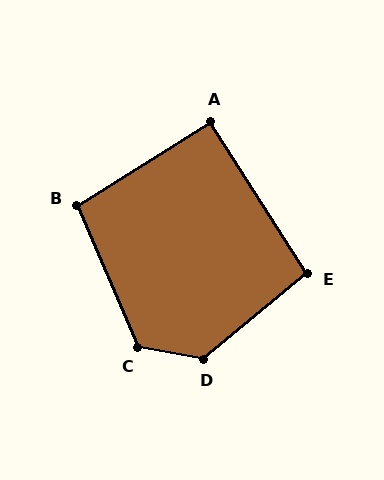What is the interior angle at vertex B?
Approximately 99 degrees (obtuse).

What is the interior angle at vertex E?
Approximately 97 degrees (obtuse).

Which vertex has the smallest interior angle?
A, at approximately 90 degrees.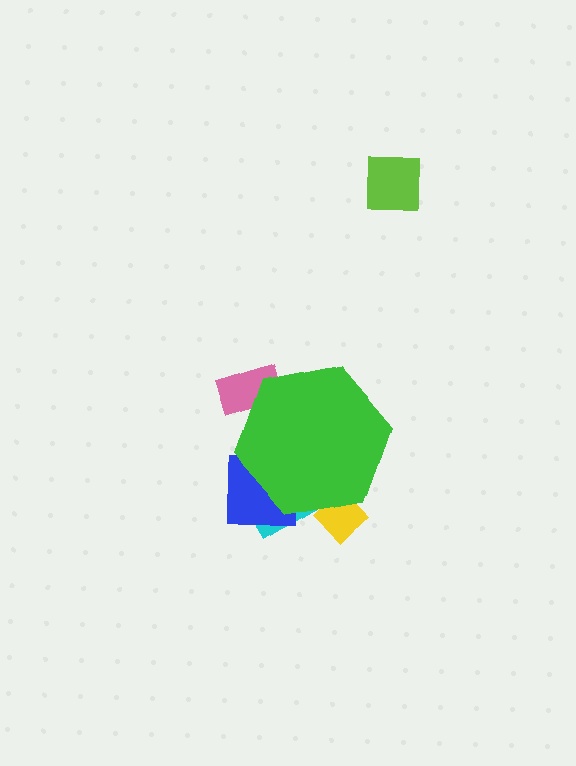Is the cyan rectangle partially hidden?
Yes, the cyan rectangle is partially hidden behind the green hexagon.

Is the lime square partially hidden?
No, the lime square is fully visible.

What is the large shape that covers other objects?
A green hexagon.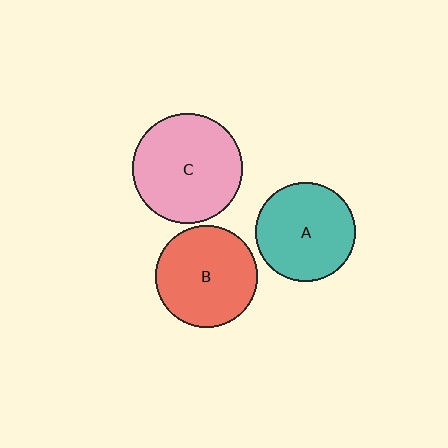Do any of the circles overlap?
No, none of the circles overlap.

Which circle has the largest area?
Circle C (pink).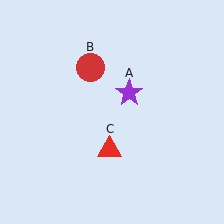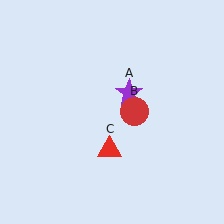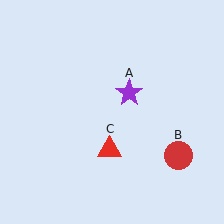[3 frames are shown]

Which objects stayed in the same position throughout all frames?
Purple star (object A) and red triangle (object C) remained stationary.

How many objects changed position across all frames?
1 object changed position: red circle (object B).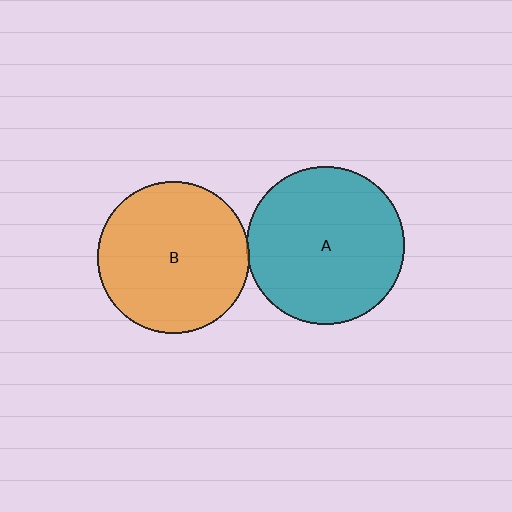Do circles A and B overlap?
Yes.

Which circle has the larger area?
Circle A (teal).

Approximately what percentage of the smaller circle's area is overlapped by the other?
Approximately 5%.